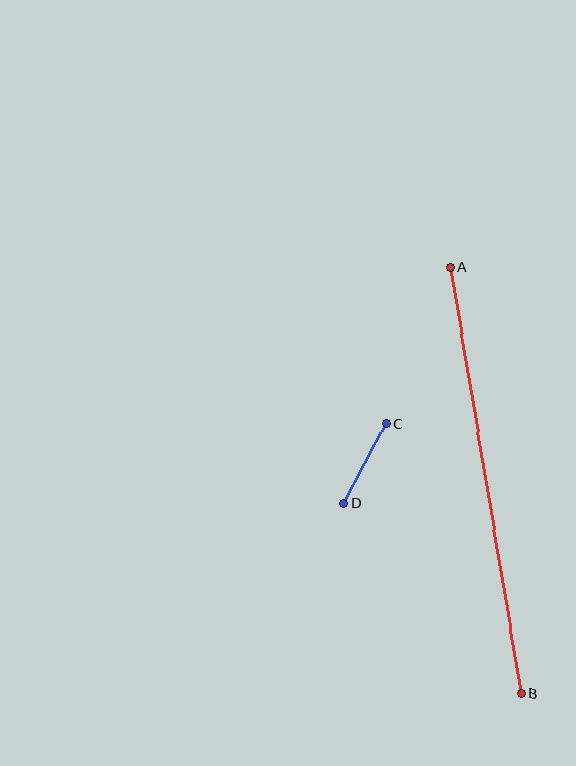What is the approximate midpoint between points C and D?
The midpoint is at approximately (365, 463) pixels.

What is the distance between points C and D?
The distance is approximately 90 pixels.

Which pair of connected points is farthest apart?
Points A and B are farthest apart.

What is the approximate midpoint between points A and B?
The midpoint is at approximately (486, 480) pixels.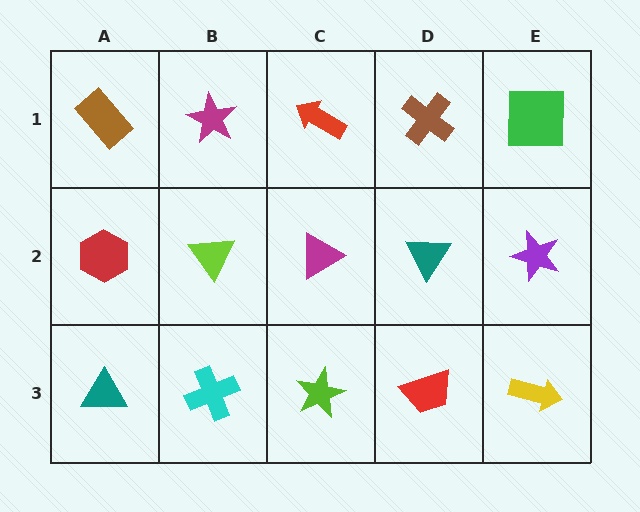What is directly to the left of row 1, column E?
A brown cross.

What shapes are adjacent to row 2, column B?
A magenta star (row 1, column B), a cyan cross (row 3, column B), a red hexagon (row 2, column A), a magenta triangle (row 2, column C).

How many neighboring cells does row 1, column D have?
3.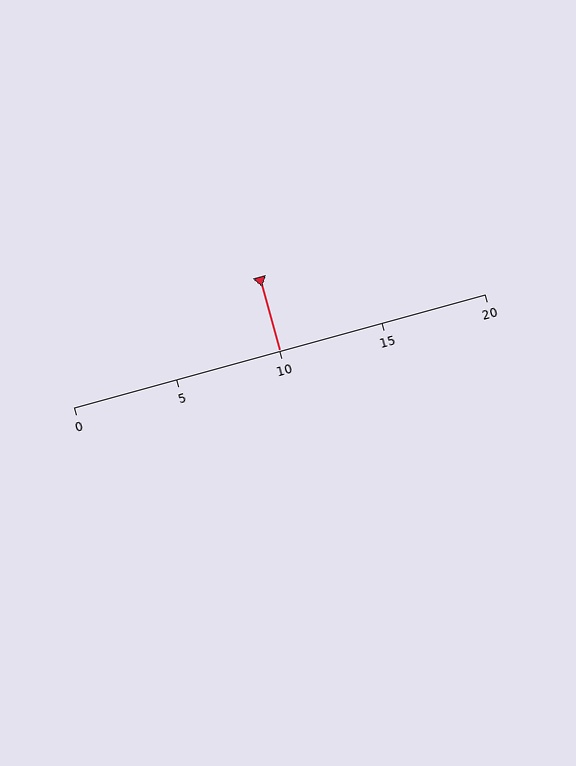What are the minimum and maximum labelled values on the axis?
The axis runs from 0 to 20.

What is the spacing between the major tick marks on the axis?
The major ticks are spaced 5 apart.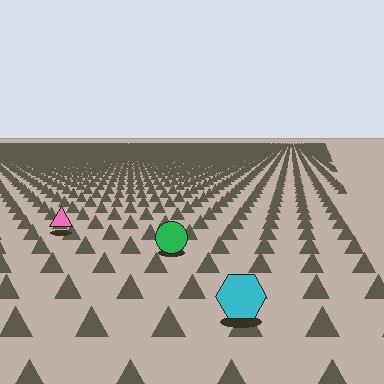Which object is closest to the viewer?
The cyan hexagon is closest. The texture marks near it are larger and more spread out.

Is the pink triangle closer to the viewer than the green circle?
No. The green circle is closer — you can tell from the texture gradient: the ground texture is coarser near it.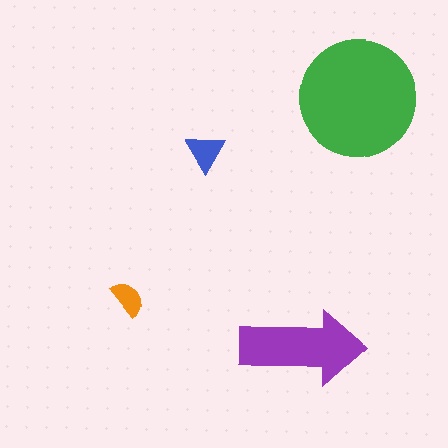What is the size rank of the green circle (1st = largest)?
1st.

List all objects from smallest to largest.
The orange semicircle, the blue triangle, the purple arrow, the green circle.